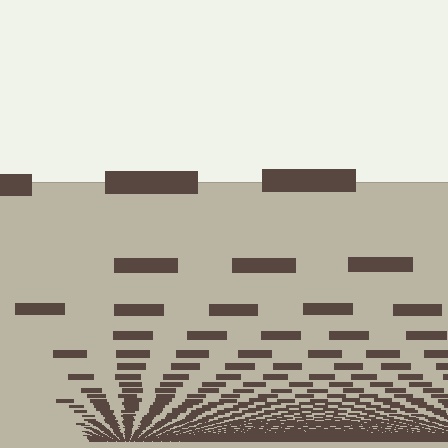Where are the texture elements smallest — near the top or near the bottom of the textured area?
Near the bottom.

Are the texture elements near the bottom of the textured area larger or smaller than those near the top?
Smaller. The gradient is inverted — elements near the bottom are smaller and denser.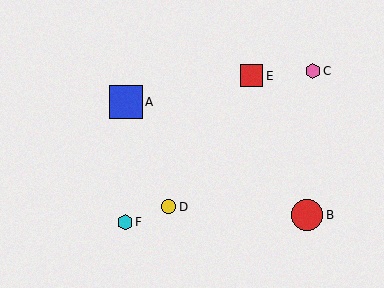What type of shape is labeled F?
Shape F is a cyan hexagon.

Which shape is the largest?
The blue square (labeled A) is the largest.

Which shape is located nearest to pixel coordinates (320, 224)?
The red circle (labeled B) at (307, 215) is nearest to that location.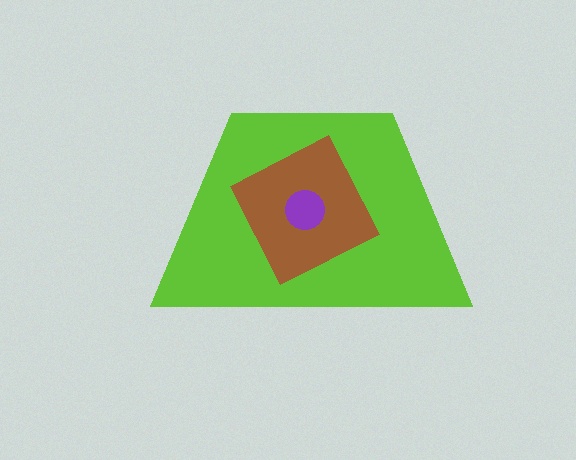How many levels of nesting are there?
3.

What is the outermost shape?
The lime trapezoid.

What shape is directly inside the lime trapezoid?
The brown diamond.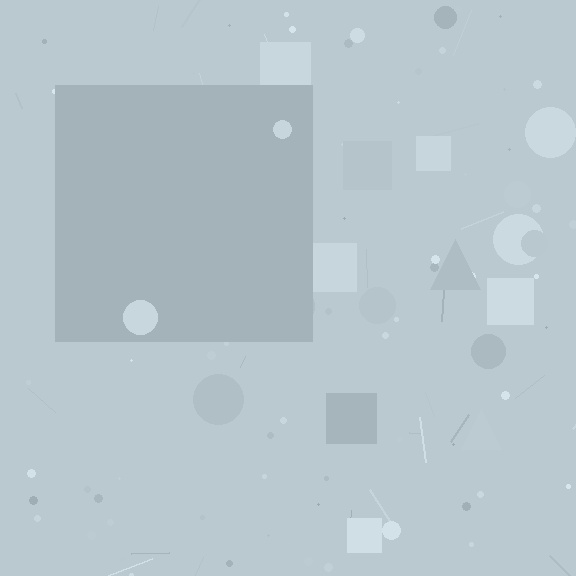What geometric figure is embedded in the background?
A square is embedded in the background.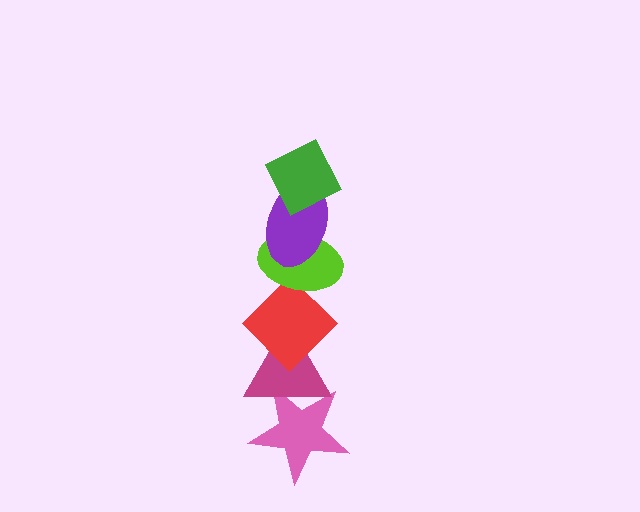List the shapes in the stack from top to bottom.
From top to bottom: the green diamond, the purple ellipse, the lime ellipse, the red diamond, the magenta triangle, the pink star.